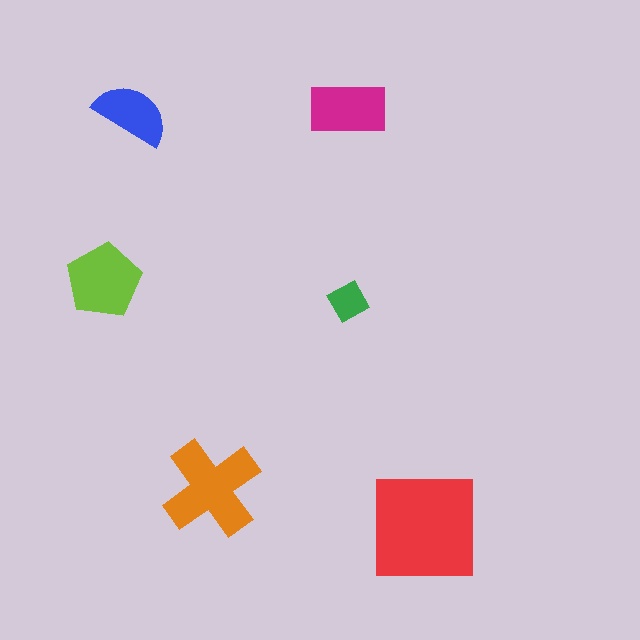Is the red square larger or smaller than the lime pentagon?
Larger.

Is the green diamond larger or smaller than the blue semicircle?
Smaller.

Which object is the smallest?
The green diamond.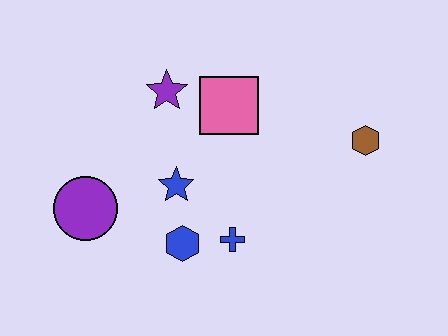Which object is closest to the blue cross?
The blue hexagon is closest to the blue cross.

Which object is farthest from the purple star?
The brown hexagon is farthest from the purple star.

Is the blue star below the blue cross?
No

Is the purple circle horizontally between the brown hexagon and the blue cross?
No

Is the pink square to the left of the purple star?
No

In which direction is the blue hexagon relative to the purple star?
The blue hexagon is below the purple star.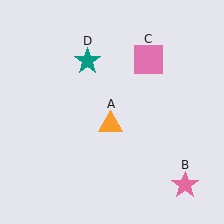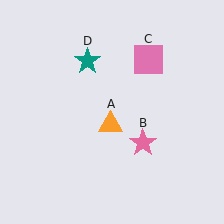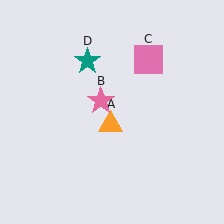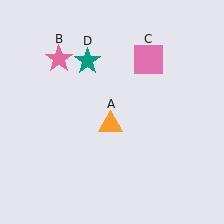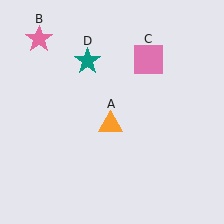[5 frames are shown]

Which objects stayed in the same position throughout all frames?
Orange triangle (object A) and pink square (object C) and teal star (object D) remained stationary.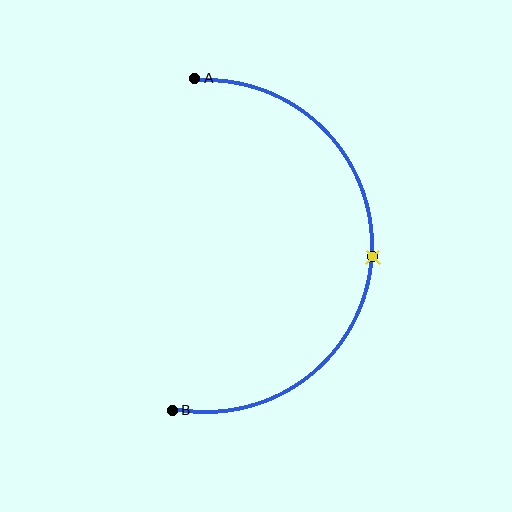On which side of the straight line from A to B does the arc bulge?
The arc bulges to the right of the straight line connecting A and B.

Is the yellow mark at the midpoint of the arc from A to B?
Yes. The yellow mark lies on the arc at equal arc-length from both A and B — it is the arc midpoint.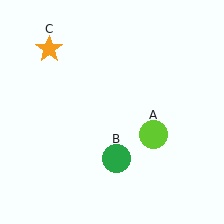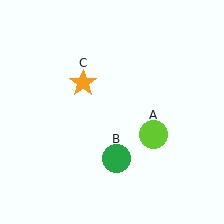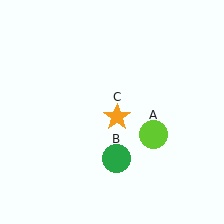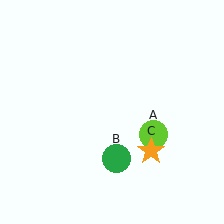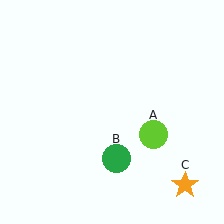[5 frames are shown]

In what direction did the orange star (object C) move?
The orange star (object C) moved down and to the right.